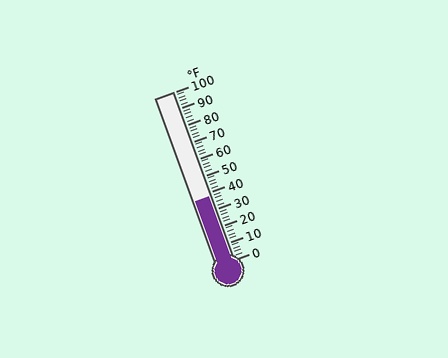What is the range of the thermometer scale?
The thermometer scale ranges from 0°F to 100°F.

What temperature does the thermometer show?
The thermometer shows approximately 38°F.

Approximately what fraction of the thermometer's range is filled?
The thermometer is filled to approximately 40% of its range.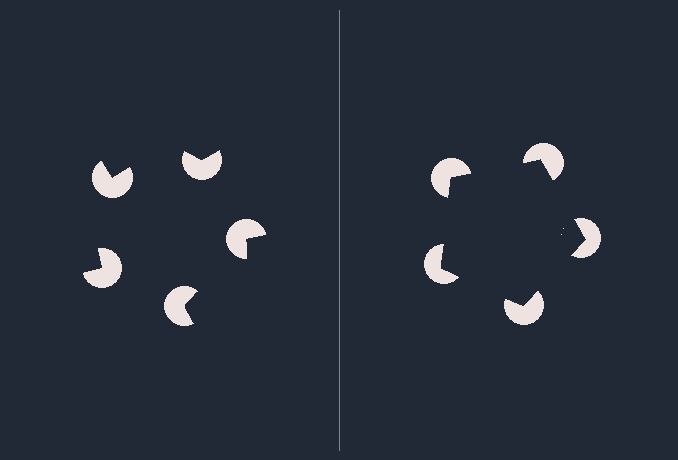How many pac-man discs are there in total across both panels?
10 — 5 on each side.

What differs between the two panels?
The pac-man discs are positioned identically on both sides; only the wedge orientations differ. On the right they align to a pentagon; on the left they are misaligned.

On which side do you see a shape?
An illusory pentagon appears on the right side. On the left side the wedge cuts are rotated, so no coherent shape forms.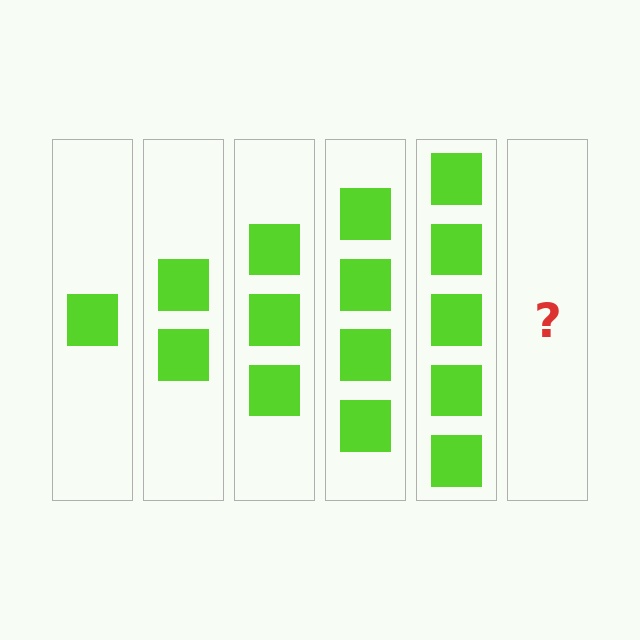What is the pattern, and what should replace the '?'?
The pattern is that each step adds one more square. The '?' should be 6 squares.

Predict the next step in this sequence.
The next step is 6 squares.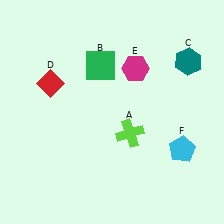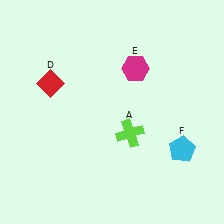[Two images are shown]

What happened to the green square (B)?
The green square (B) was removed in Image 2. It was in the top-left area of Image 1.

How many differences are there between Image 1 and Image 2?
There are 2 differences between the two images.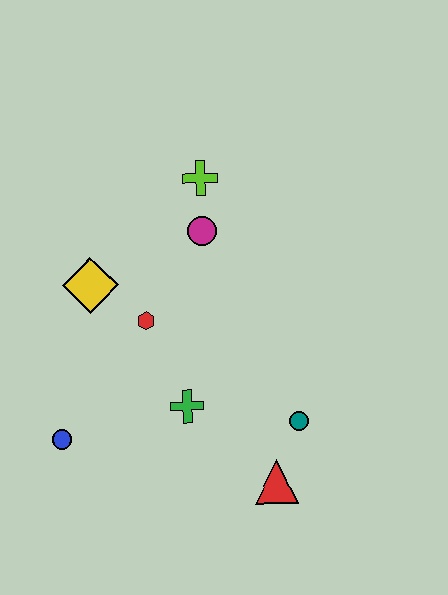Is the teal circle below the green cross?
Yes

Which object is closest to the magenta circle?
The lime cross is closest to the magenta circle.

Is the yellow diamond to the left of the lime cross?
Yes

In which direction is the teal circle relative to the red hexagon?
The teal circle is to the right of the red hexagon.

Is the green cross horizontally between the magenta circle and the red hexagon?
Yes